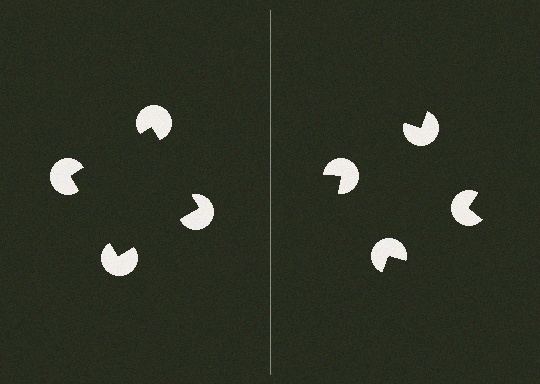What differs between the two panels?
The pac-man discs are positioned identically on both sides; only the wedge orientations differ. On the left they align to a square; on the right they are misaligned.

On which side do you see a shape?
An illusory square appears on the left side. On the right side the wedge cuts are rotated, so no coherent shape forms.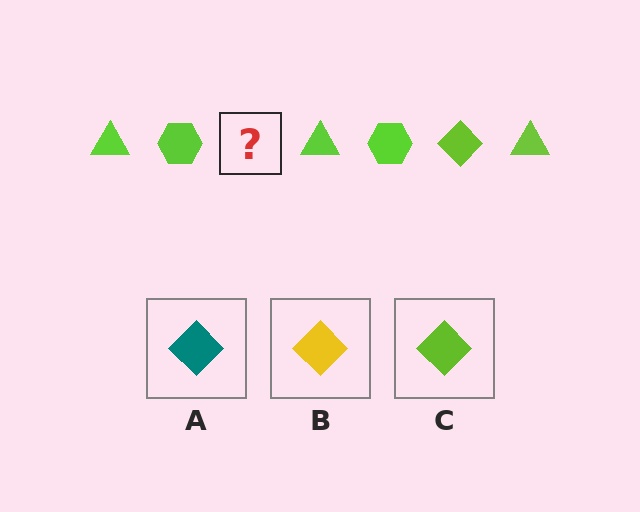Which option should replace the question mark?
Option C.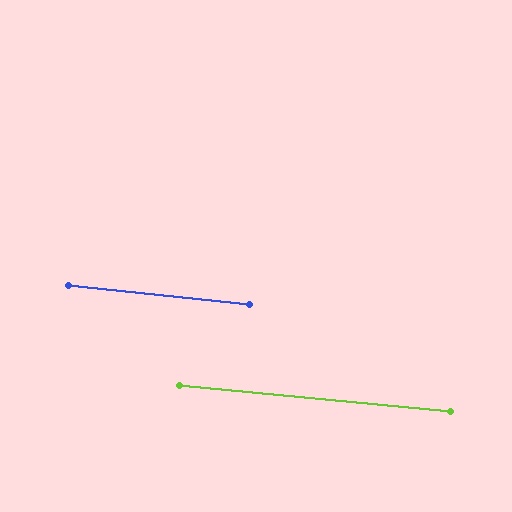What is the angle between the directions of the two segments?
Approximately 0 degrees.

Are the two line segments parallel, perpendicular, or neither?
Parallel — their directions differ by only 0.5°.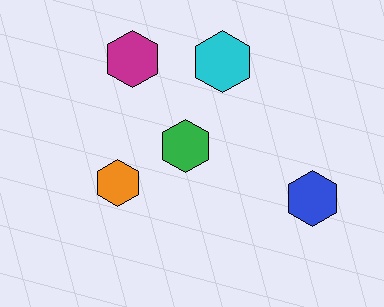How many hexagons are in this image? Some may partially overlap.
There are 5 hexagons.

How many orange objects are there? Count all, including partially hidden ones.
There is 1 orange object.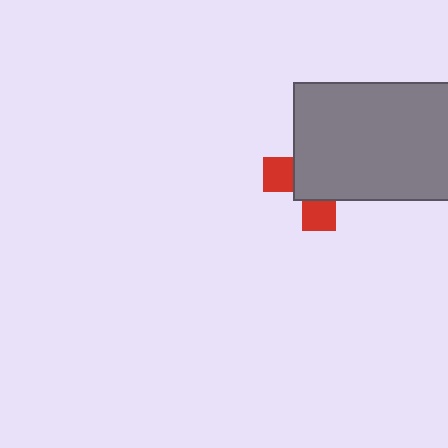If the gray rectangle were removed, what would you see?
You would see the complete red cross.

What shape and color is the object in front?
The object in front is a gray rectangle.